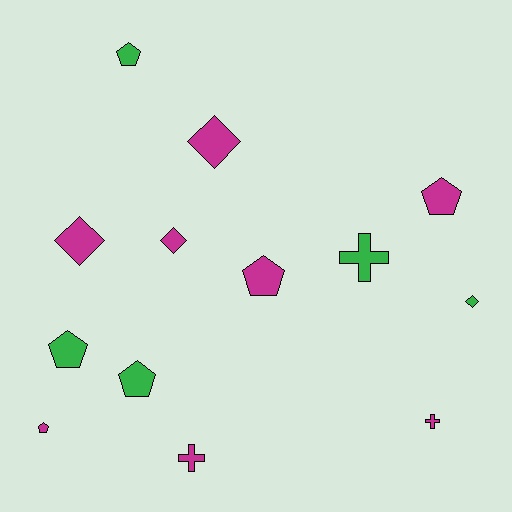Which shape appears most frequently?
Pentagon, with 6 objects.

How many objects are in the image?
There are 13 objects.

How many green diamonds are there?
There is 1 green diamond.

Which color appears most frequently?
Magenta, with 8 objects.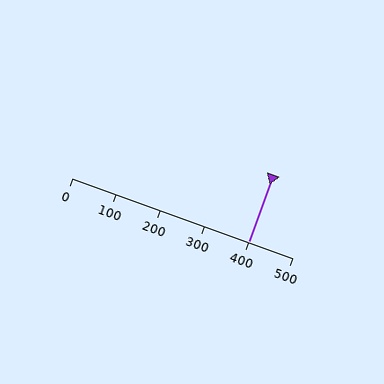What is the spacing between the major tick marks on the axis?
The major ticks are spaced 100 apart.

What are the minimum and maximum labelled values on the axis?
The axis runs from 0 to 500.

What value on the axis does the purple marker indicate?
The marker indicates approximately 400.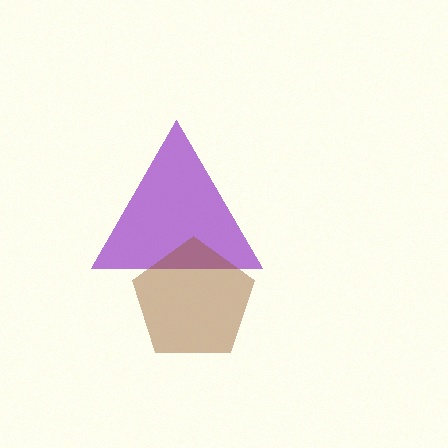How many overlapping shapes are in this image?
There are 2 overlapping shapes in the image.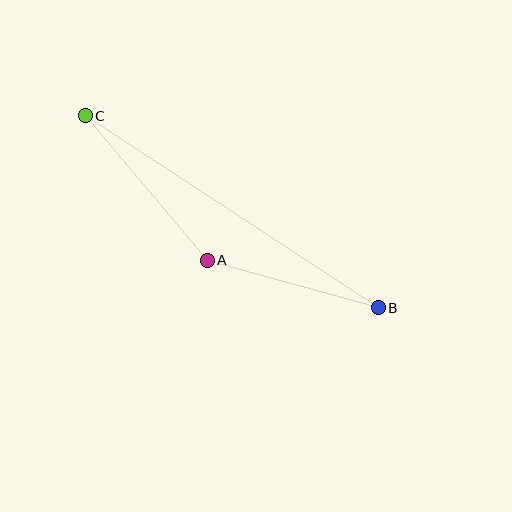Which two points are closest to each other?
Points A and B are closest to each other.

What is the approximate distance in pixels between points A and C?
The distance between A and C is approximately 189 pixels.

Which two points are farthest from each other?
Points B and C are farthest from each other.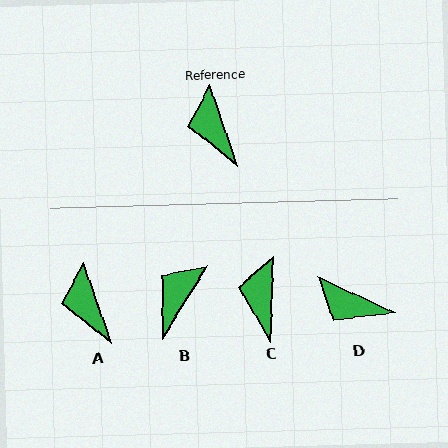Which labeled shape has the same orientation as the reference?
A.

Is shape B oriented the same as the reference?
No, it is off by about 51 degrees.